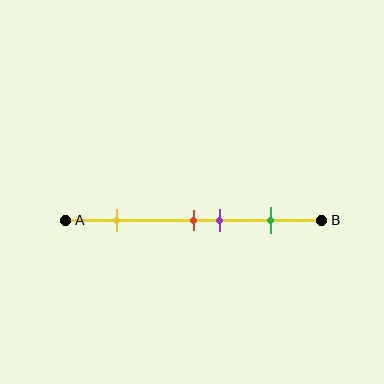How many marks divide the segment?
There are 4 marks dividing the segment.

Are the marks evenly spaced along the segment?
No, the marks are not evenly spaced.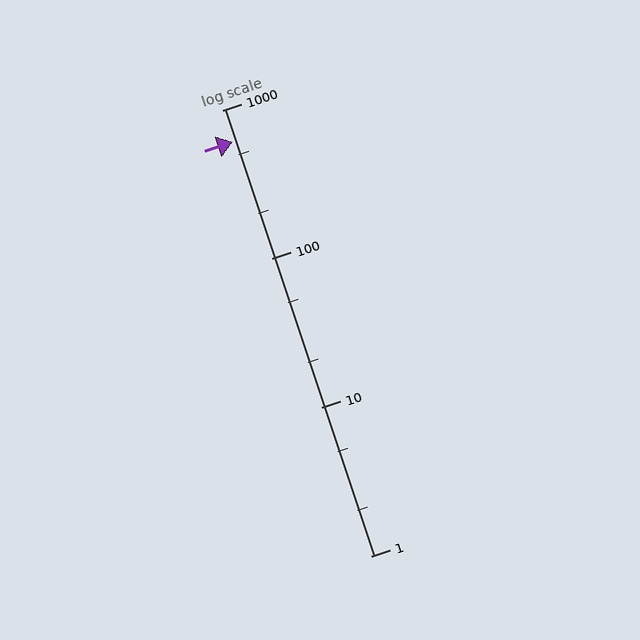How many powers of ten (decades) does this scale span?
The scale spans 3 decades, from 1 to 1000.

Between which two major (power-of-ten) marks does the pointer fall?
The pointer is between 100 and 1000.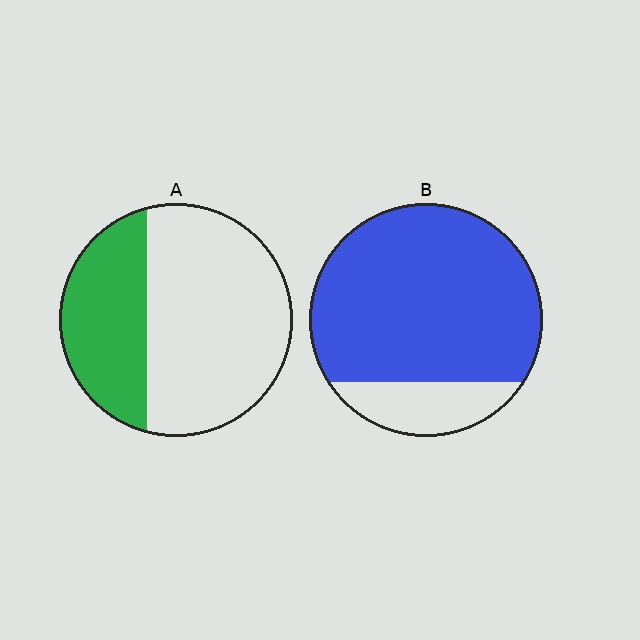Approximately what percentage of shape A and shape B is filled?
A is approximately 35% and B is approximately 80%.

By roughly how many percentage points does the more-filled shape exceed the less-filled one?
By roughly 50 percentage points (B over A).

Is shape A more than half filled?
No.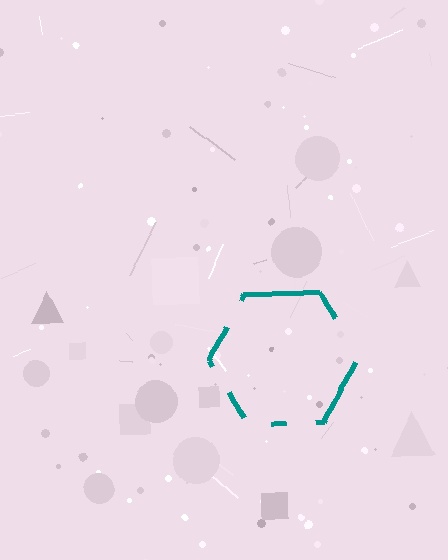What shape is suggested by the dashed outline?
The dashed outline suggests a hexagon.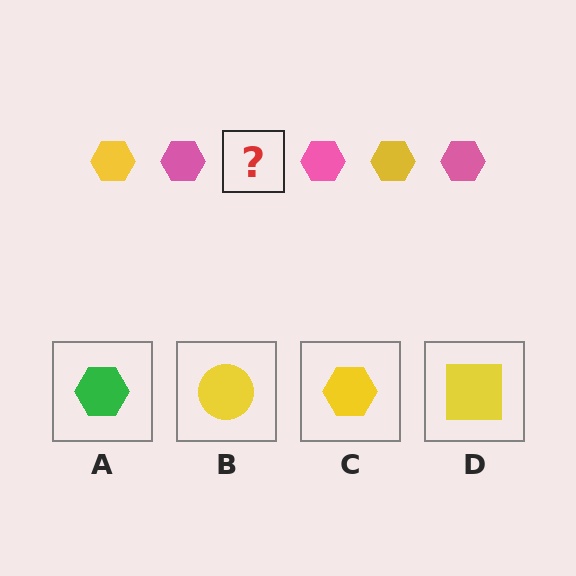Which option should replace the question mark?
Option C.